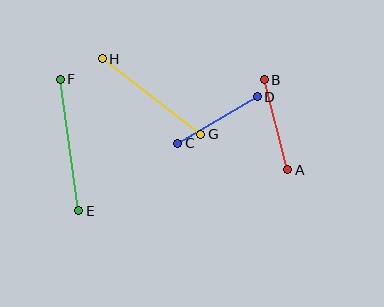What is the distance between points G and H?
The distance is approximately 124 pixels.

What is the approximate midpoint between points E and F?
The midpoint is at approximately (69, 145) pixels.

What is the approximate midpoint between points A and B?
The midpoint is at approximately (276, 125) pixels.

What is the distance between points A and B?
The distance is approximately 93 pixels.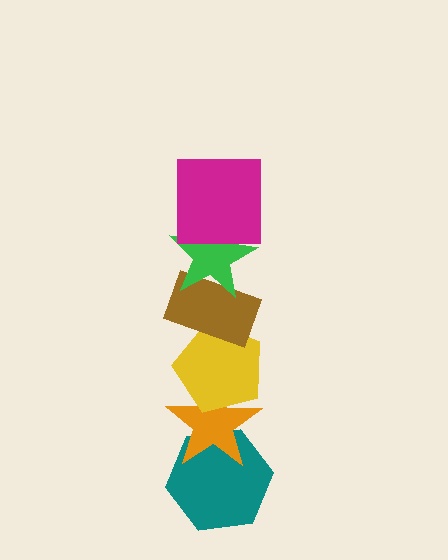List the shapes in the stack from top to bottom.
From top to bottom: the magenta square, the green star, the brown rectangle, the yellow pentagon, the orange star, the teal hexagon.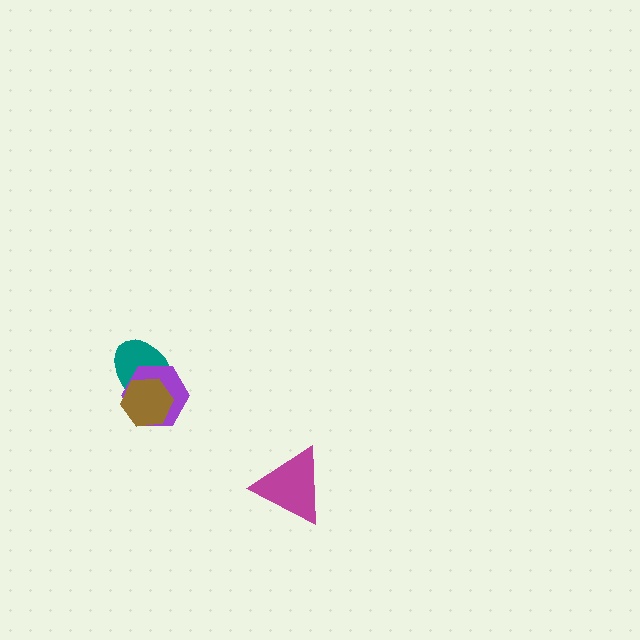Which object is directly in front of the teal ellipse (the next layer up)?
The purple hexagon is directly in front of the teal ellipse.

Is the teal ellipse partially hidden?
Yes, it is partially covered by another shape.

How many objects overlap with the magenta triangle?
0 objects overlap with the magenta triangle.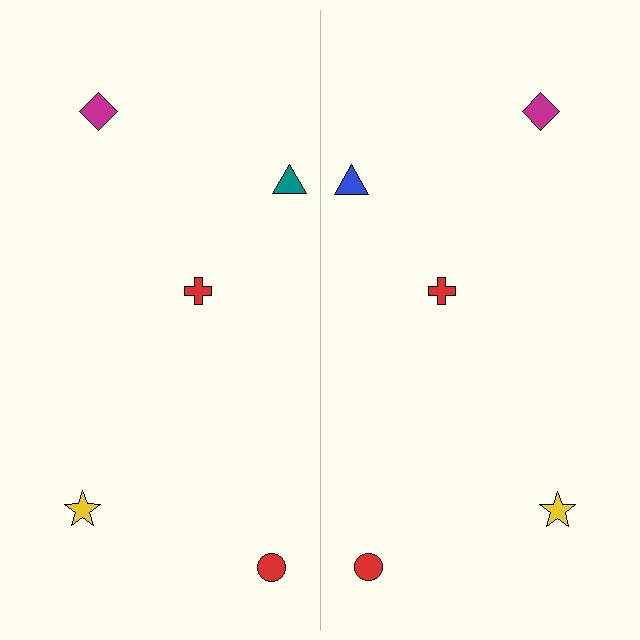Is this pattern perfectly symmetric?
No, the pattern is not perfectly symmetric. The blue triangle on the right side breaks the symmetry — its mirror counterpart is teal.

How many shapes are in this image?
There are 10 shapes in this image.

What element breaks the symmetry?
The blue triangle on the right side breaks the symmetry — its mirror counterpart is teal.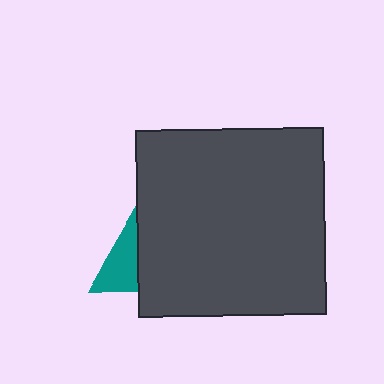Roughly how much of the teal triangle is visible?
A small part of it is visible (roughly 31%).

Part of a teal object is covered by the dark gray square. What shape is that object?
It is a triangle.